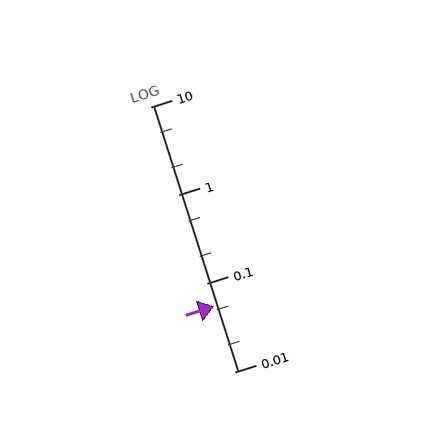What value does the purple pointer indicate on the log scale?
The pointer indicates approximately 0.055.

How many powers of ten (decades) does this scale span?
The scale spans 3 decades, from 0.01 to 10.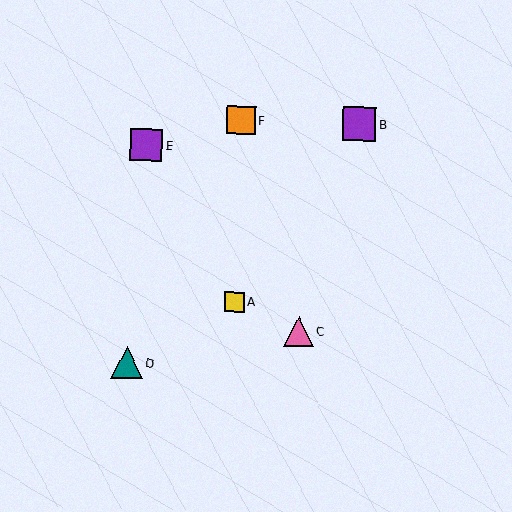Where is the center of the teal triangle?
The center of the teal triangle is at (127, 363).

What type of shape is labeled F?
Shape F is an orange square.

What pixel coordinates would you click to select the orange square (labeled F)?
Click at (241, 120) to select the orange square F.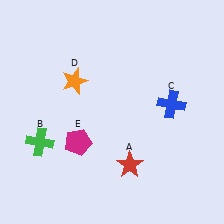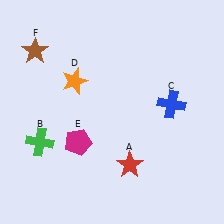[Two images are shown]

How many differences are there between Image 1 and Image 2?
There is 1 difference between the two images.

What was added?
A brown star (F) was added in Image 2.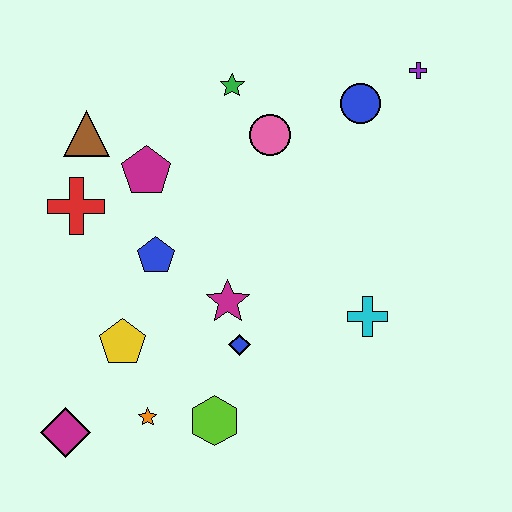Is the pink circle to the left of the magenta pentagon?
No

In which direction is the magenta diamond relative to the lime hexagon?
The magenta diamond is to the left of the lime hexagon.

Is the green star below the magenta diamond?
No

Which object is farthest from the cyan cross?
The brown triangle is farthest from the cyan cross.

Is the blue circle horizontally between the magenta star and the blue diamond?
No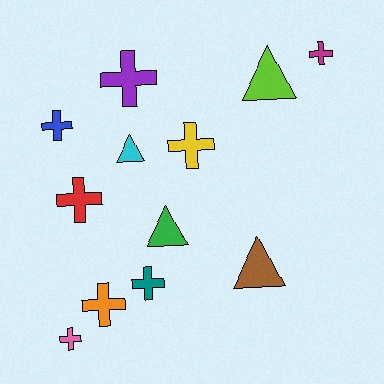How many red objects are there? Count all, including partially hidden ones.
There is 1 red object.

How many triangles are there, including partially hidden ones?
There are 4 triangles.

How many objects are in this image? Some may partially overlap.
There are 12 objects.